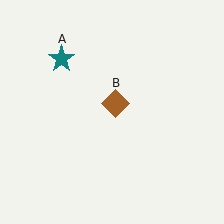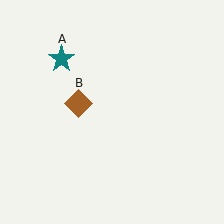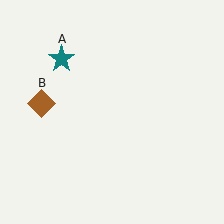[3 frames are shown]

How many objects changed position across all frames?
1 object changed position: brown diamond (object B).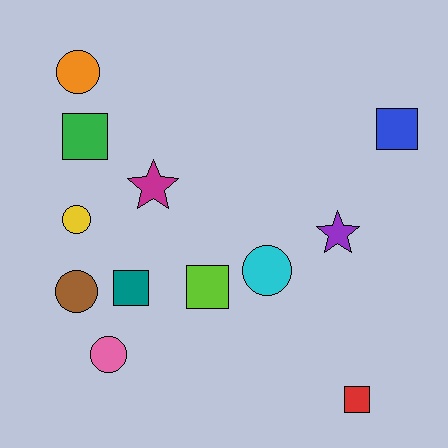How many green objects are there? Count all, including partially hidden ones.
There is 1 green object.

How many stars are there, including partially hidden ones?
There are 2 stars.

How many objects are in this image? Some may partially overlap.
There are 12 objects.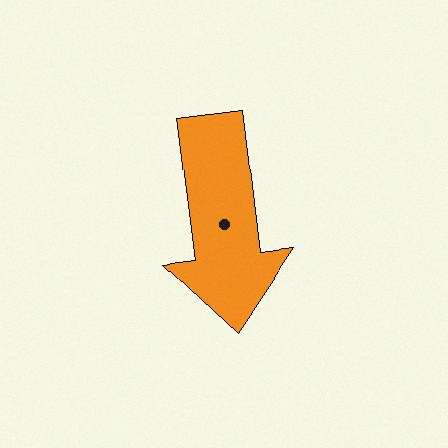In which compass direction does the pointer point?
South.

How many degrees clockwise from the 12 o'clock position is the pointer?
Approximately 173 degrees.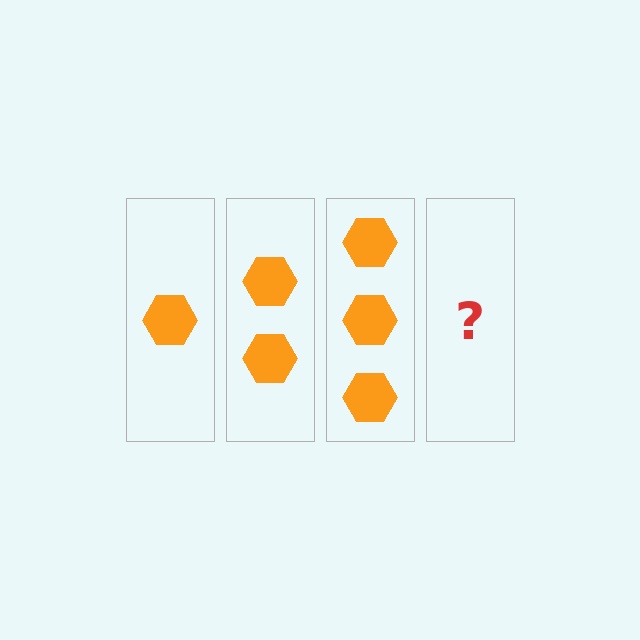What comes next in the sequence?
The next element should be 4 hexagons.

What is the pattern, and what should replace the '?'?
The pattern is that each step adds one more hexagon. The '?' should be 4 hexagons.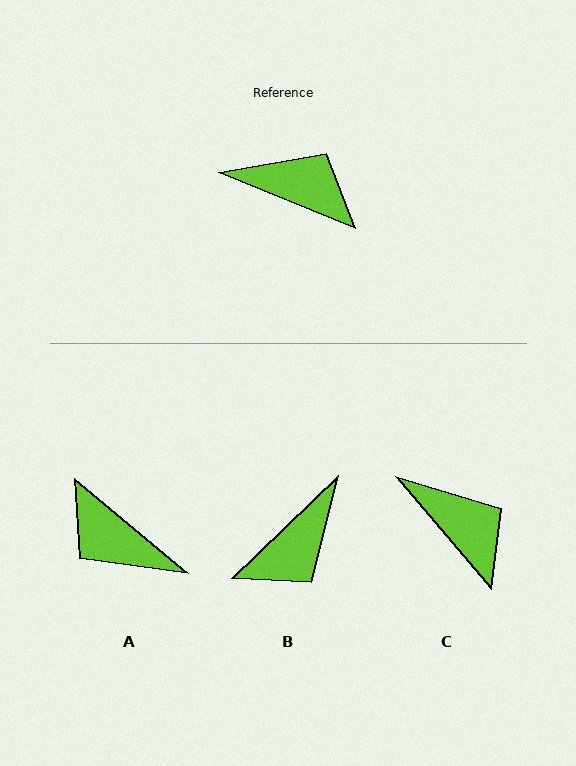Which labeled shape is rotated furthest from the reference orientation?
A, about 162 degrees away.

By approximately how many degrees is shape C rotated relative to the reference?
Approximately 27 degrees clockwise.